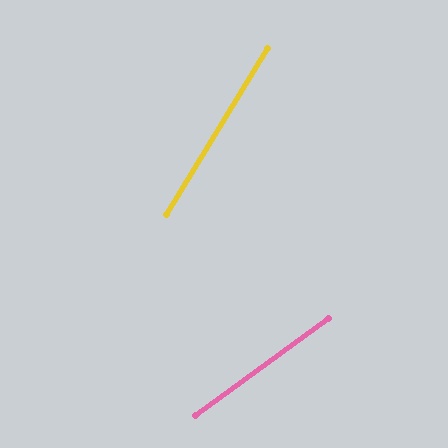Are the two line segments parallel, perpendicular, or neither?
Neither parallel nor perpendicular — they differ by about 23°.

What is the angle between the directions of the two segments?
Approximately 23 degrees.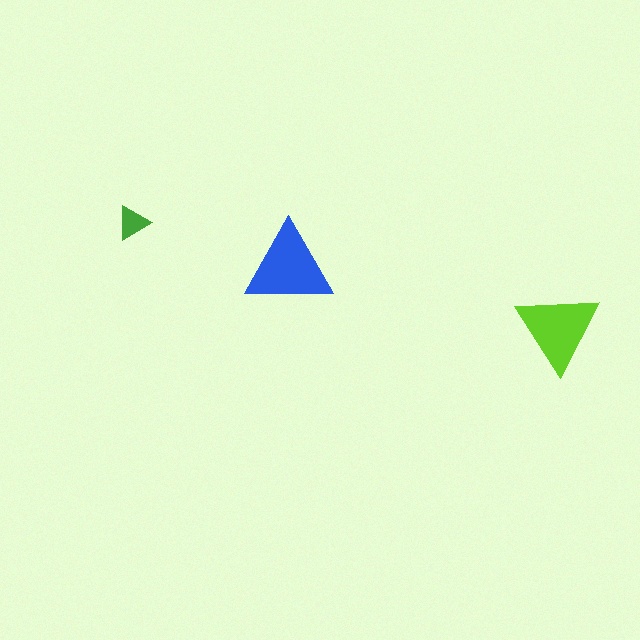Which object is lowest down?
The lime triangle is bottommost.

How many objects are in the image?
There are 3 objects in the image.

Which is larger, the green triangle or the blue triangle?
The blue one.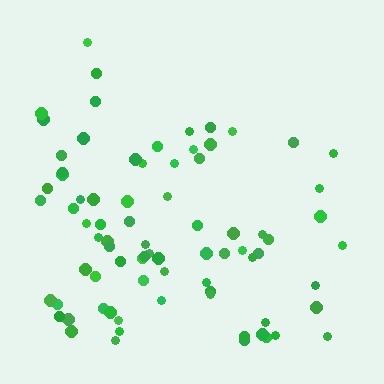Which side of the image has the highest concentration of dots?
The bottom.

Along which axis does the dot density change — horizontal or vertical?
Vertical.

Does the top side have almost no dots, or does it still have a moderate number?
Still a moderate number, just noticeably fewer than the bottom.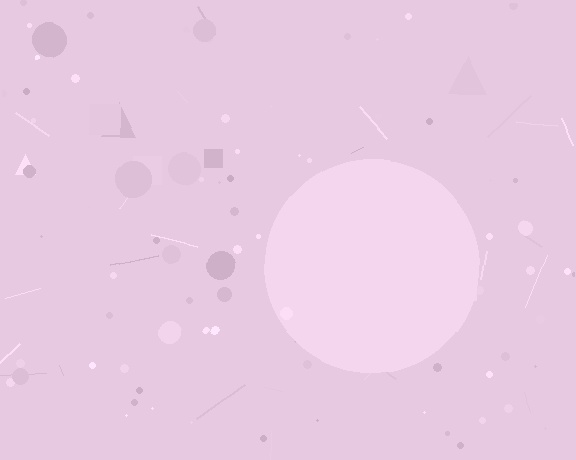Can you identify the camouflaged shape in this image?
The camouflaged shape is a circle.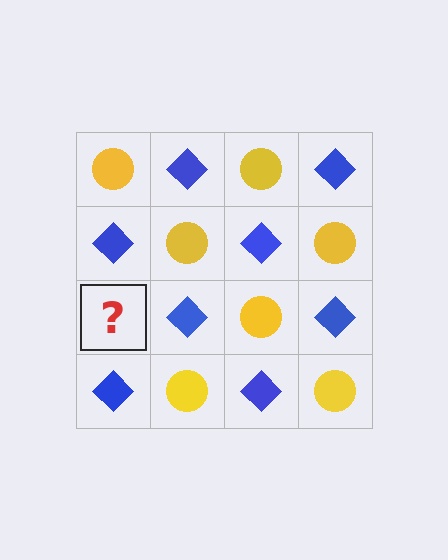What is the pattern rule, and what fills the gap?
The rule is that it alternates yellow circle and blue diamond in a checkerboard pattern. The gap should be filled with a yellow circle.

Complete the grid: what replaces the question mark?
The question mark should be replaced with a yellow circle.